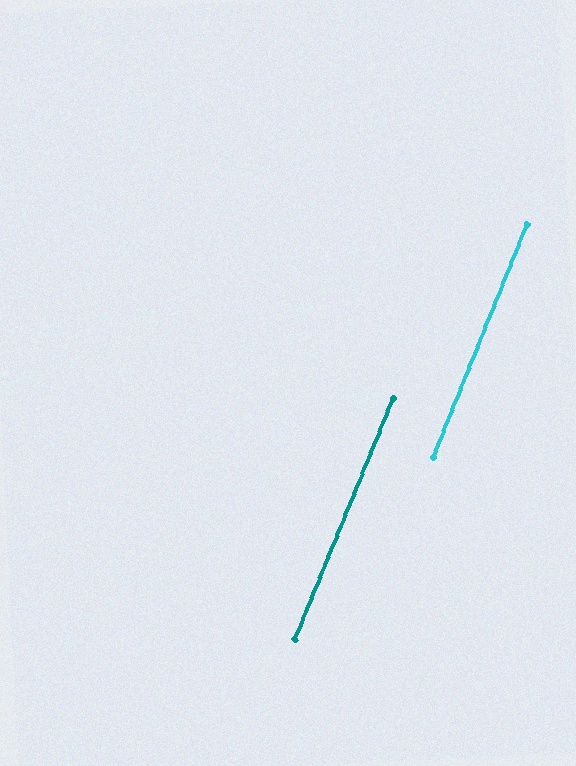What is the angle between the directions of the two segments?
Approximately 0 degrees.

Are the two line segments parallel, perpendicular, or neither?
Parallel — their directions differ by only 0.2°.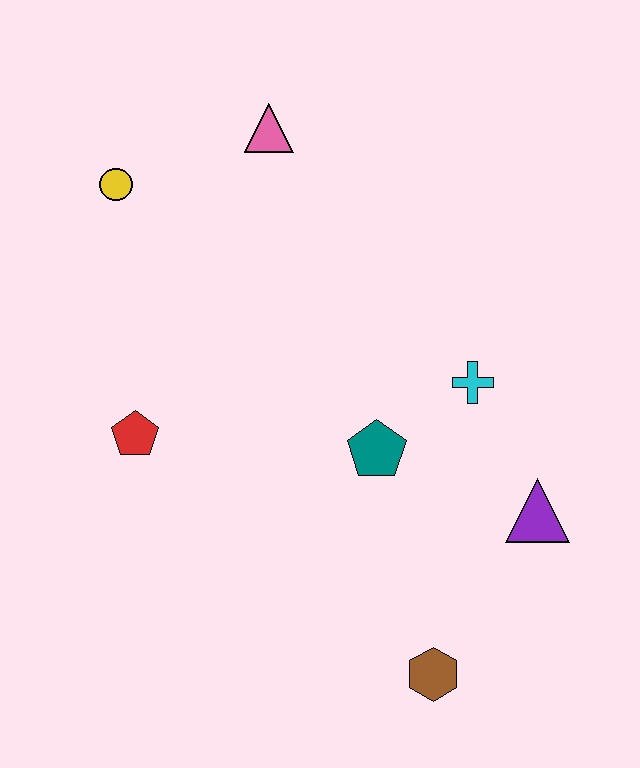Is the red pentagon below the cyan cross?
Yes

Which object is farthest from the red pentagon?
The purple triangle is farthest from the red pentagon.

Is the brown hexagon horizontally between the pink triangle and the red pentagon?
No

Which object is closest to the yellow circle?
The pink triangle is closest to the yellow circle.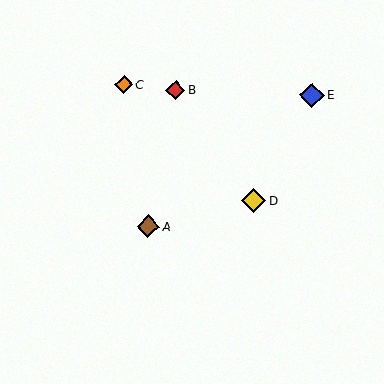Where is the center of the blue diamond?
The center of the blue diamond is at (312, 95).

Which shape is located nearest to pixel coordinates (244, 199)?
The yellow diamond (labeled D) at (253, 201) is nearest to that location.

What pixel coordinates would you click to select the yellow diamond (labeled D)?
Click at (253, 201) to select the yellow diamond D.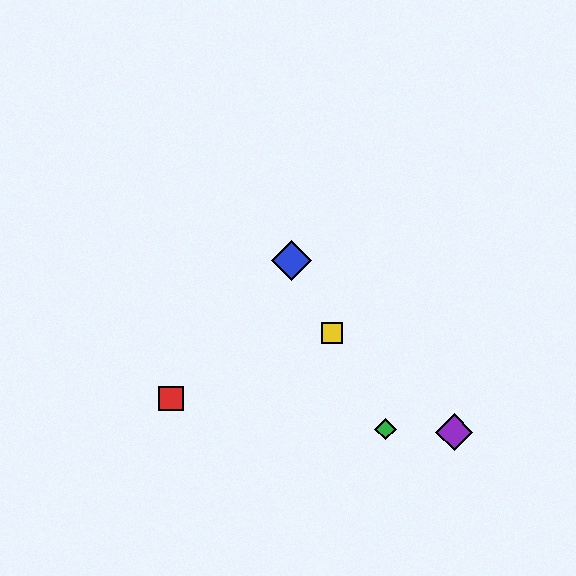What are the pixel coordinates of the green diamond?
The green diamond is at (385, 429).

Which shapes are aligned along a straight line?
The blue diamond, the green diamond, the yellow square are aligned along a straight line.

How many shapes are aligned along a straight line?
3 shapes (the blue diamond, the green diamond, the yellow square) are aligned along a straight line.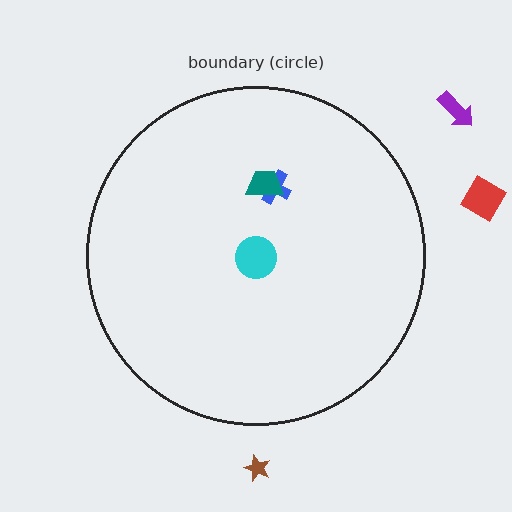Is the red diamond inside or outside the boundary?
Outside.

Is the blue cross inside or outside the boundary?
Inside.